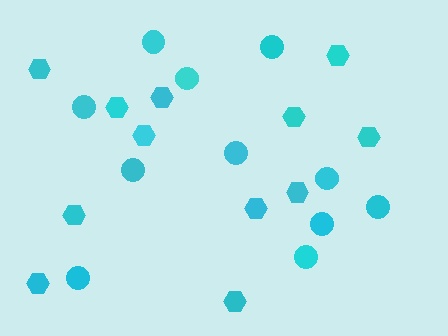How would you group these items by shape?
There are 2 groups: one group of hexagons (12) and one group of circles (11).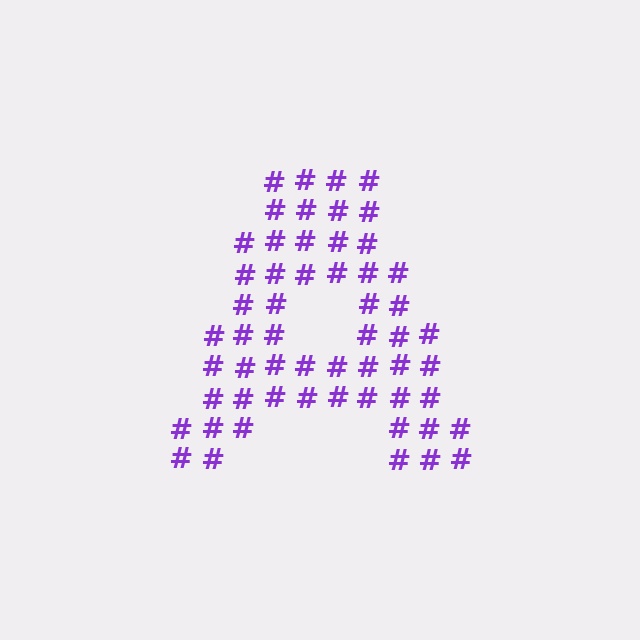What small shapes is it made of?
It is made of small hash symbols.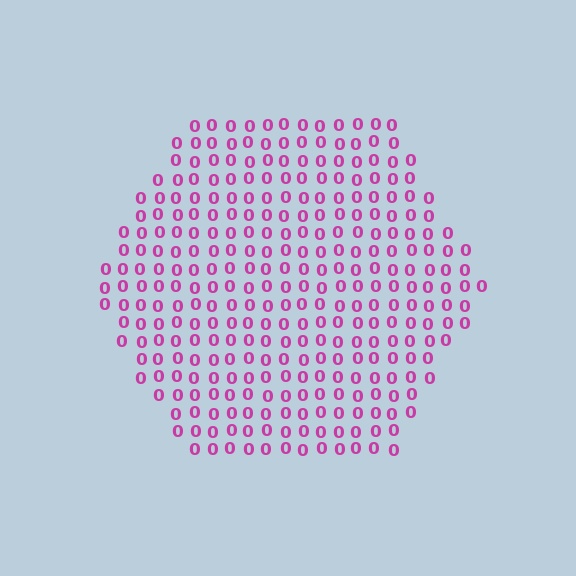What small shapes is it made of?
It is made of small digit 0's.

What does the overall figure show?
The overall figure shows a hexagon.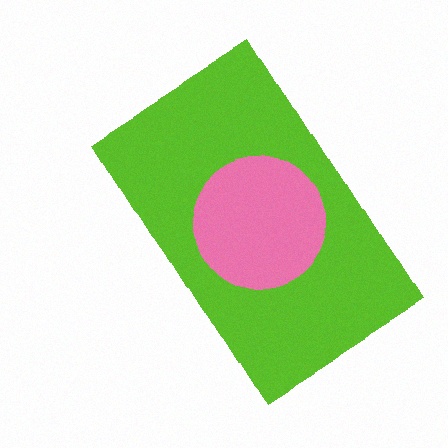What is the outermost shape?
The lime rectangle.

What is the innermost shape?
The pink circle.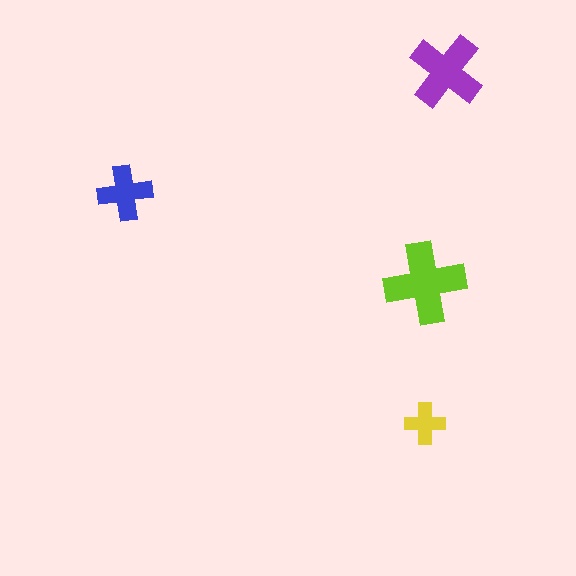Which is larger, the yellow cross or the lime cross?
The lime one.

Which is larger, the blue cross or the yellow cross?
The blue one.